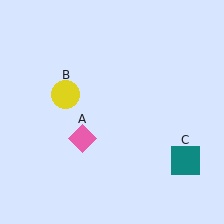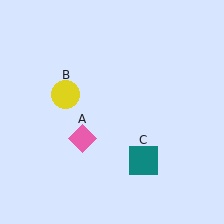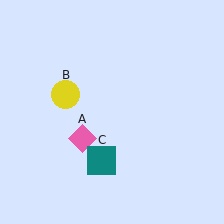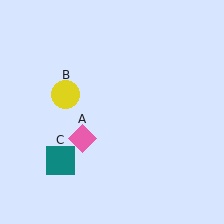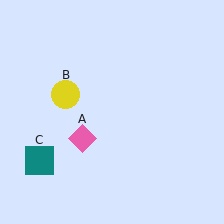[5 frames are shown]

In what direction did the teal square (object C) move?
The teal square (object C) moved left.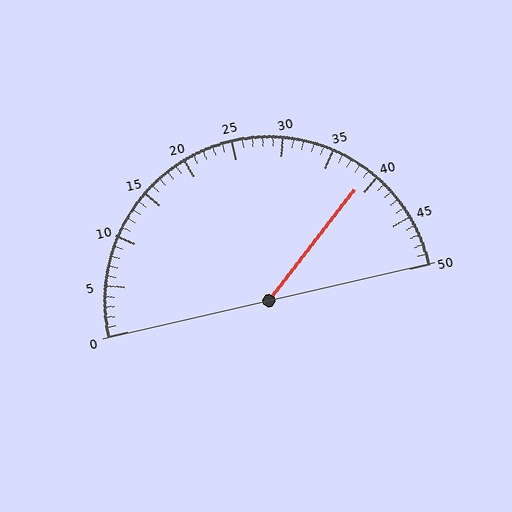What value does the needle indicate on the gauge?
The needle indicates approximately 39.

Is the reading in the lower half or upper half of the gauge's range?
The reading is in the upper half of the range (0 to 50).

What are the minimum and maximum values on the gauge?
The gauge ranges from 0 to 50.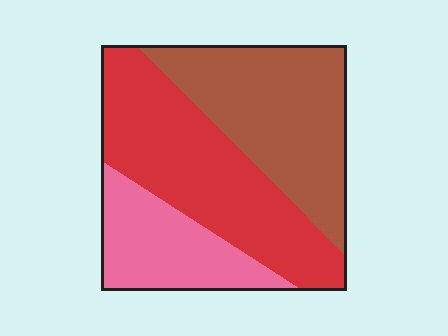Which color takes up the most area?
Red, at roughly 40%.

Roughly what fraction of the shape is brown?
Brown covers around 35% of the shape.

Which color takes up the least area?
Pink, at roughly 20%.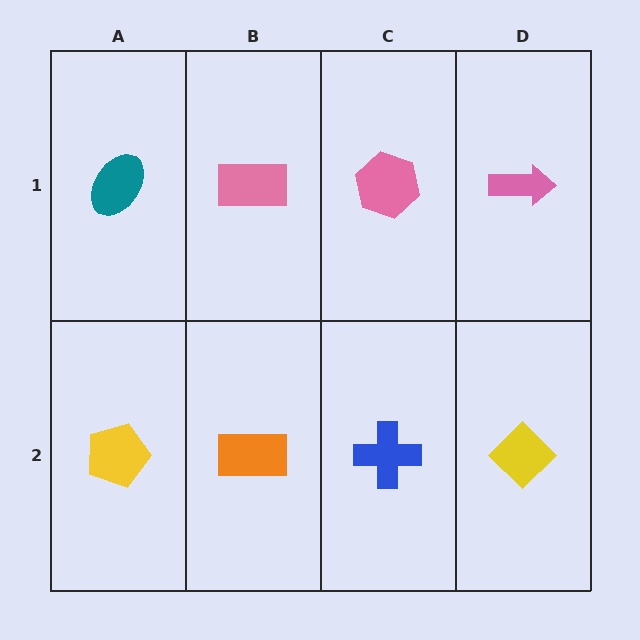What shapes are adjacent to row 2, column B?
A pink rectangle (row 1, column B), a yellow pentagon (row 2, column A), a blue cross (row 2, column C).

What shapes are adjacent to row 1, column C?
A blue cross (row 2, column C), a pink rectangle (row 1, column B), a pink arrow (row 1, column D).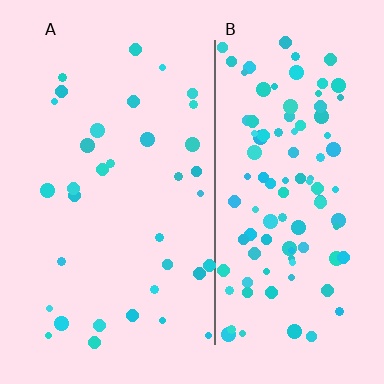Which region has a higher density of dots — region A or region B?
B (the right).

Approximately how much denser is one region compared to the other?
Approximately 3.0× — region B over region A.